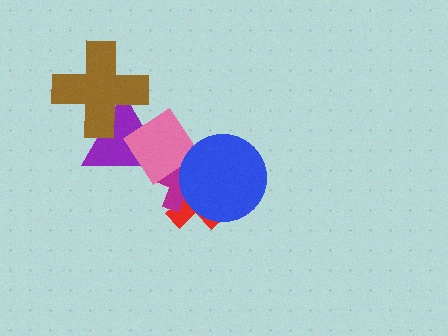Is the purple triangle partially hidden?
Yes, it is partially covered by another shape.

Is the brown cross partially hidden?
No, no other shape covers it.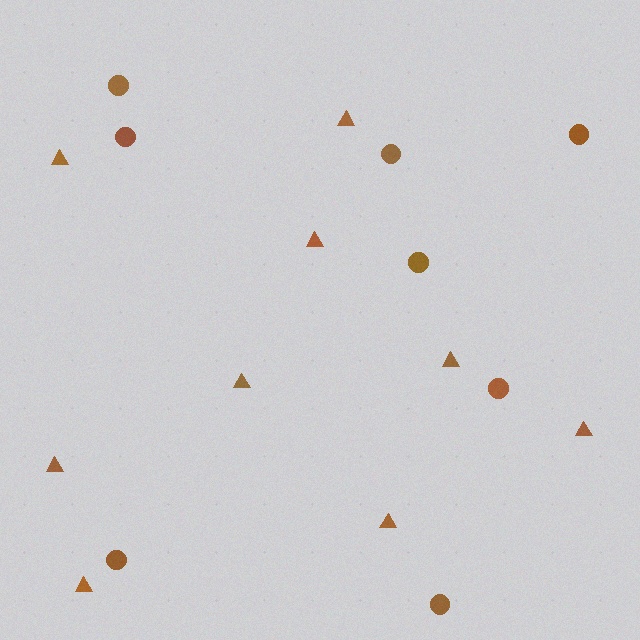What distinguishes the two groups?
There are 2 groups: one group of triangles (9) and one group of circles (8).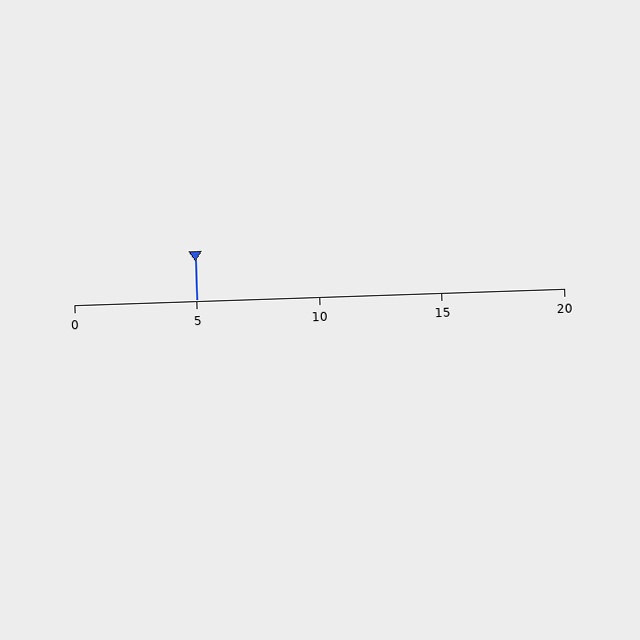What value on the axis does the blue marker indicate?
The marker indicates approximately 5.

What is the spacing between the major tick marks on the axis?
The major ticks are spaced 5 apart.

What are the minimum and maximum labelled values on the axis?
The axis runs from 0 to 20.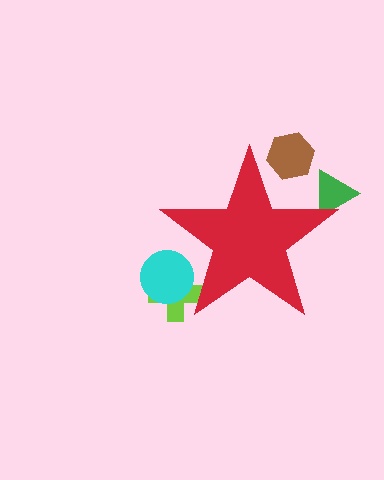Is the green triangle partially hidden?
Yes, the green triangle is partially hidden behind the red star.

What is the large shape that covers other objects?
A red star.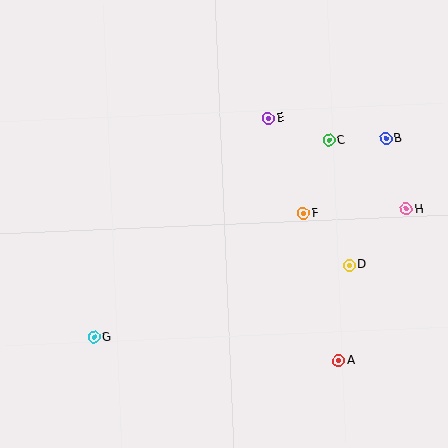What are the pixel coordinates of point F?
Point F is at (303, 214).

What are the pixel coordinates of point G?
Point G is at (94, 337).